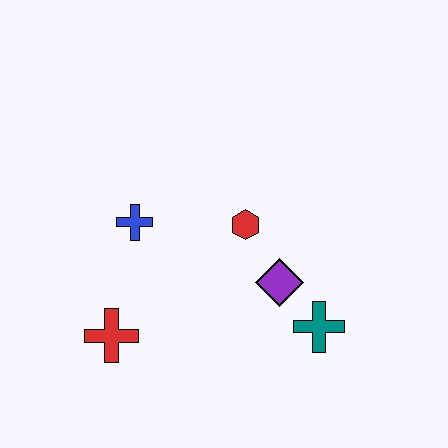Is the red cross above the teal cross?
No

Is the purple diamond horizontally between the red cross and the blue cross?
No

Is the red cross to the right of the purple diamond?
No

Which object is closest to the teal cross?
The purple diamond is closest to the teal cross.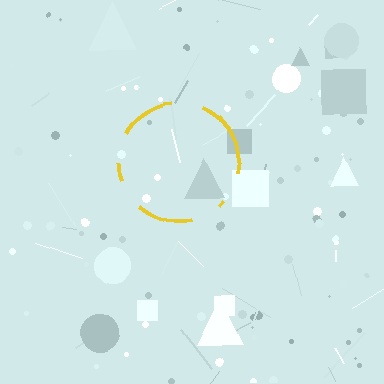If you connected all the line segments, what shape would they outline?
They would outline a circle.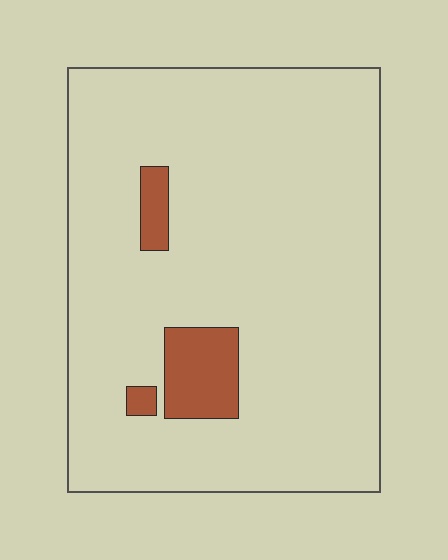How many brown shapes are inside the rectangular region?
3.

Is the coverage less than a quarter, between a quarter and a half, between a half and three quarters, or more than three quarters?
Less than a quarter.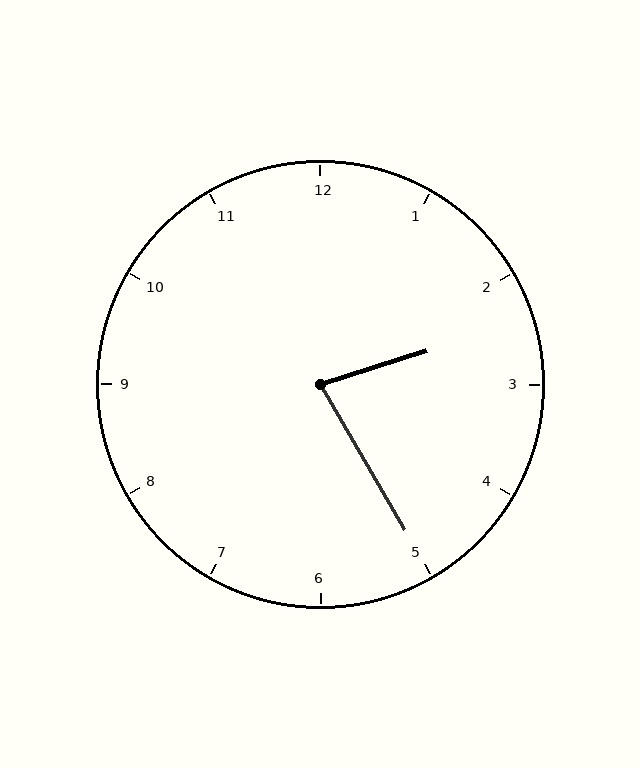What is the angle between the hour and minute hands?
Approximately 78 degrees.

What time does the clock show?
2:25.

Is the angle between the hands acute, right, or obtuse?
It is acute.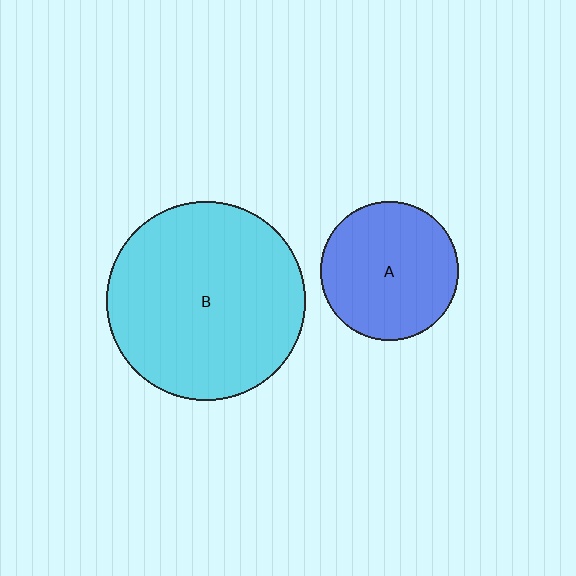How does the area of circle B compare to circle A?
Approximately 2.1 times.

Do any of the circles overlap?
No, none of the circles overlap.